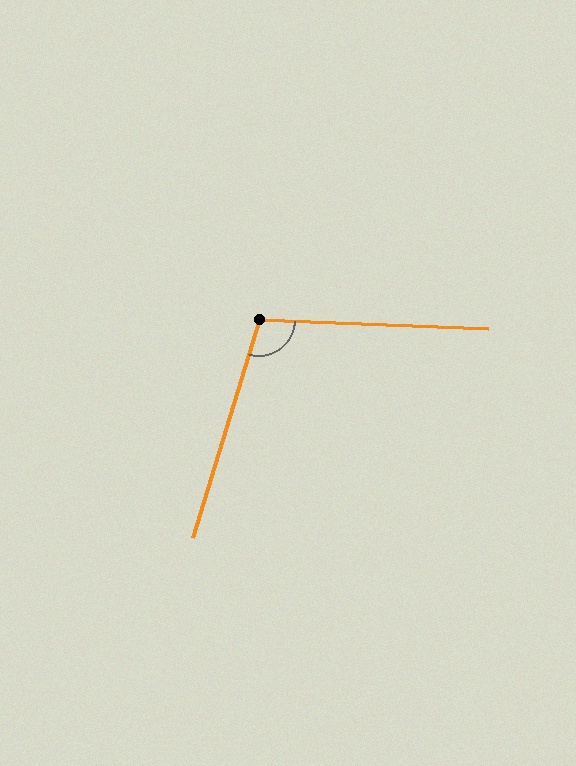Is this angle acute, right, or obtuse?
It is obtuse.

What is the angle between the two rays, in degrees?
Approximately 105 degrees.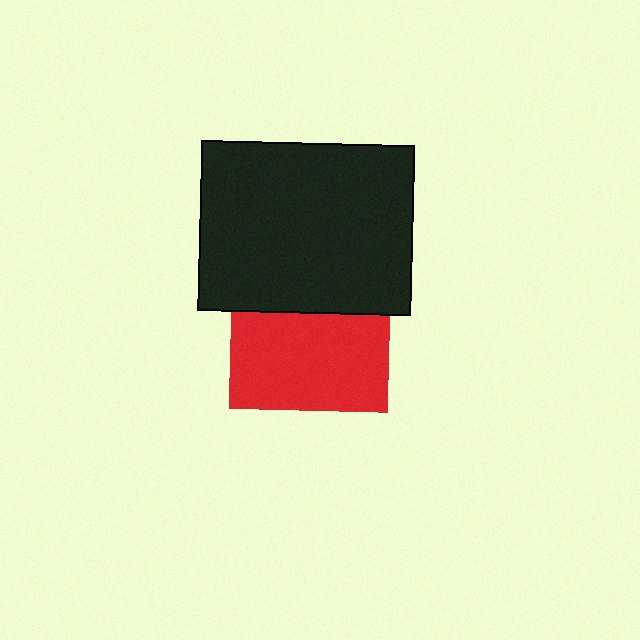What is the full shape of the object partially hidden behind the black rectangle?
The partially hidden object is a red square.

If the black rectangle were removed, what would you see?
You would see the complete red square.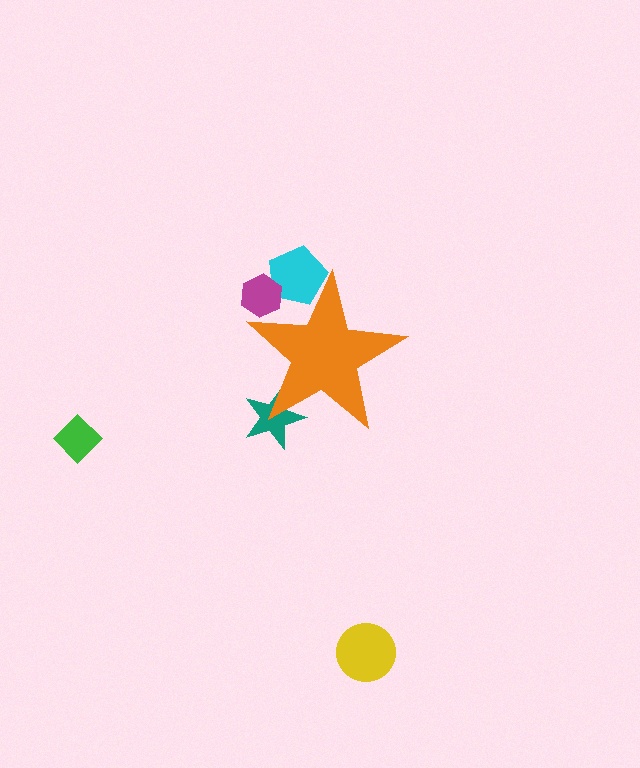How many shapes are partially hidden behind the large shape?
3 shapes are partially hidden.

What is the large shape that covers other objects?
An orange star.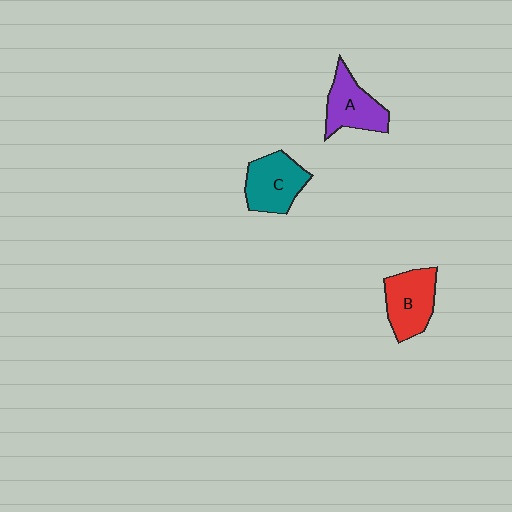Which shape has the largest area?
Shape C (teal).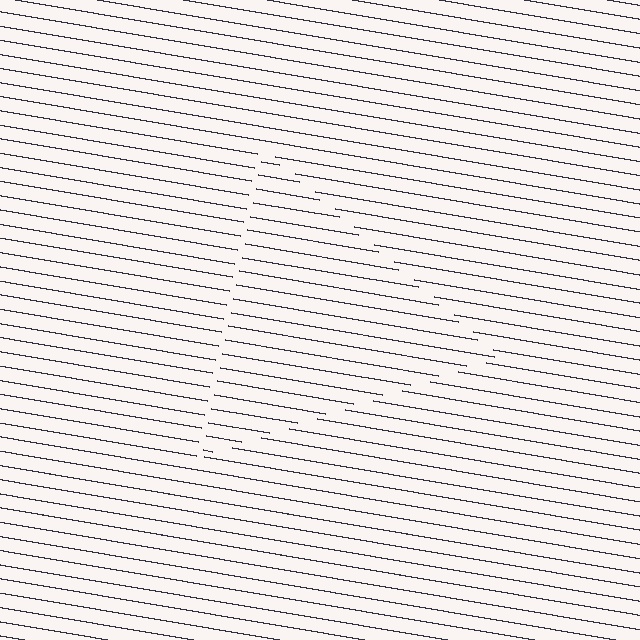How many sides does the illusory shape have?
3 sides — the line-ends trace a triangle.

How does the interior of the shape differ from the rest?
The interior of the shape contains the same grating, shifted by half a period — the contour is defined by the phase discontinuity where line-ends from the inner and outer gratings abut.